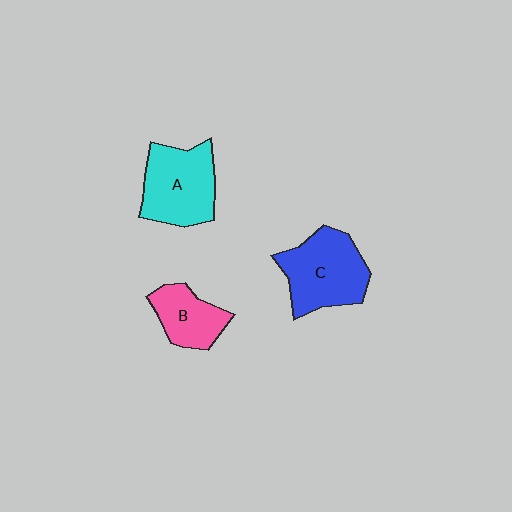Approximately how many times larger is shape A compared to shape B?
Approximately 1.5 times.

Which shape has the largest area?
Shape C (blue).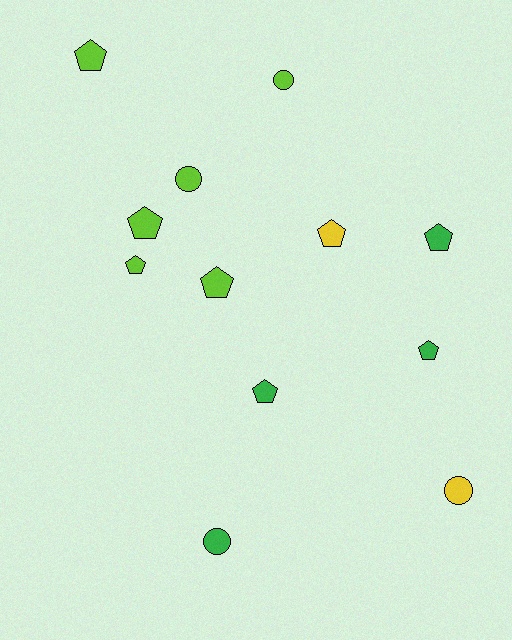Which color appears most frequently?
Lime, with 6 objects.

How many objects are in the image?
There are 12 objects.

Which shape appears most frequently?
Pentagon, with 8 objects.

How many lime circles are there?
There are 2 lime circles.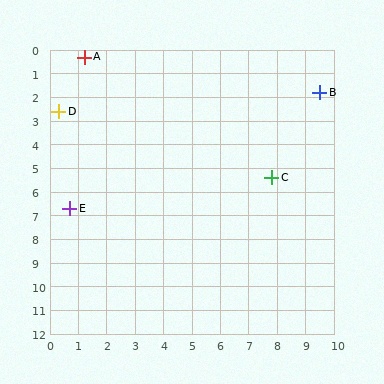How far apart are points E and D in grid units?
Points E and D are about 4.1 grid units apart.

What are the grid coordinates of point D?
Point D is at approximately (0.3, 2.6).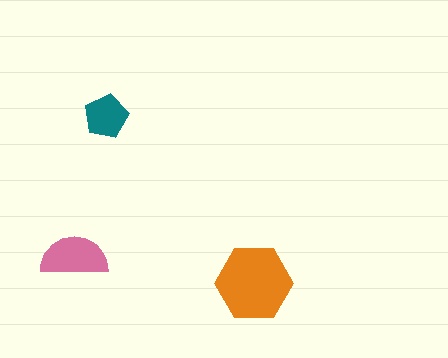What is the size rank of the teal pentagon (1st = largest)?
3rd.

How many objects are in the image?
There are 3 objects in the image.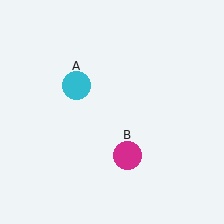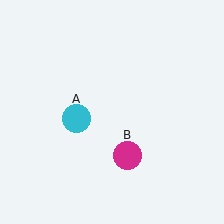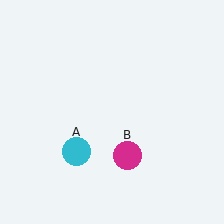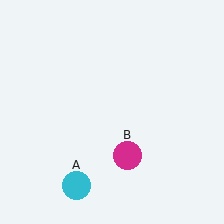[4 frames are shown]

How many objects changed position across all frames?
1 object changed position: cyan circle (object A).